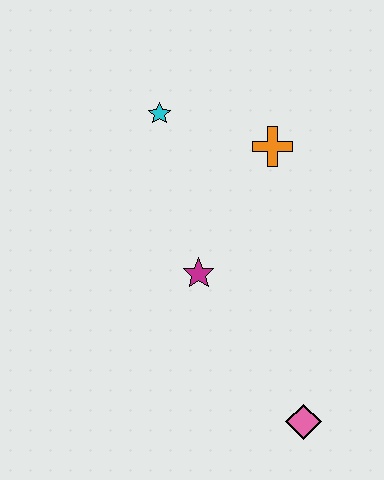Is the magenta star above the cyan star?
No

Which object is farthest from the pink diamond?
The cyan star is farthest from the pink diamond.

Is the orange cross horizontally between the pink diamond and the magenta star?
Yes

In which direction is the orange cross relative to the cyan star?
The orange cross is to the right of the cyan star.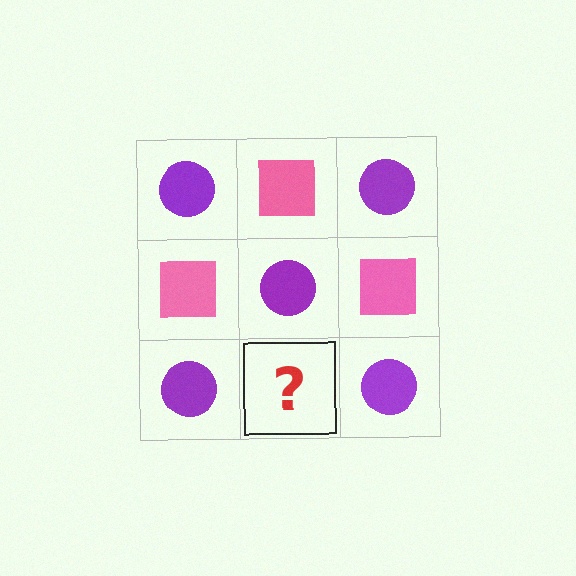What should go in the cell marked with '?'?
The missing cell should contain a pink square.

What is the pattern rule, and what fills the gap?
The rule is that it alternates purple circle and pink square in a checkerboard pattern. The gap should be filled with a pink square.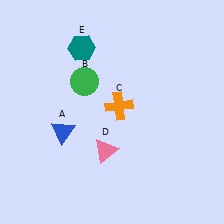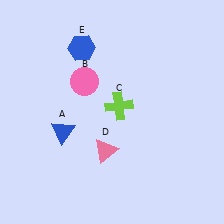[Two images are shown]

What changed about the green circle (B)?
In Image 1, B is green. In Image 2, it changed to pink.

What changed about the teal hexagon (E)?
In Image 1, E is teal. In Image 2, it changed to blue.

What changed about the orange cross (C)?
In Image 1, C is orange. In Image 2, it changed to lime.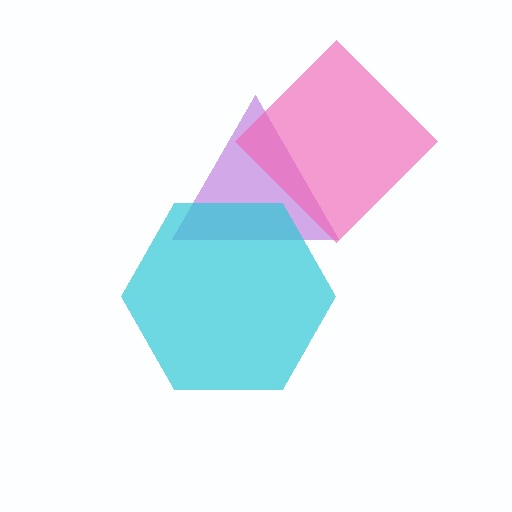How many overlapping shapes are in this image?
There are 3 overlapping shapes in the image.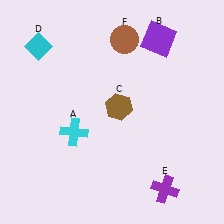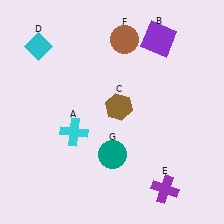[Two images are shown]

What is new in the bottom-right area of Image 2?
A teal circle (G) was added in the bottom-right area of Image 2.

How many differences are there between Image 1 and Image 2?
There is 1 difference between the two images.